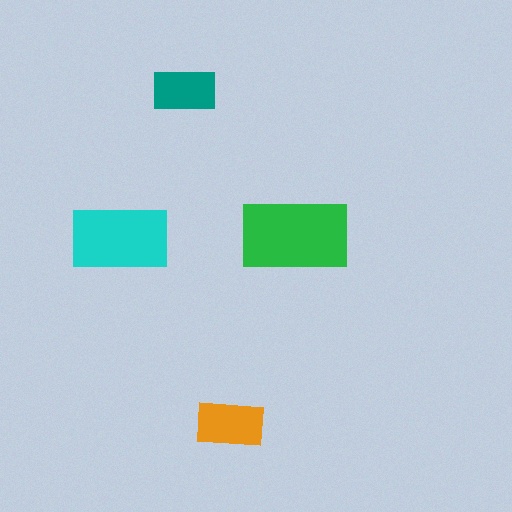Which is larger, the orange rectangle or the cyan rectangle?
The cyan one.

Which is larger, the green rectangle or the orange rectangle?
The green one.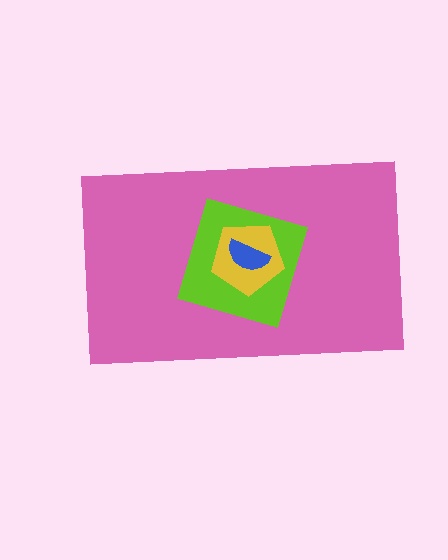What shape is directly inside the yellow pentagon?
The blue semicircle.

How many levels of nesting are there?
4.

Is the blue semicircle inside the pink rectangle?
Yes.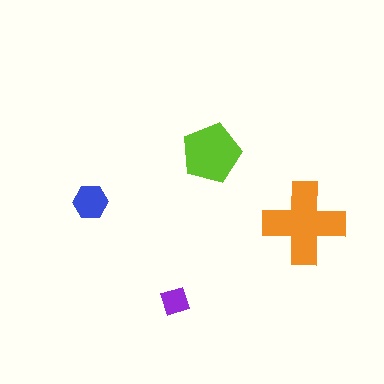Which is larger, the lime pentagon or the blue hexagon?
The lime pentagon.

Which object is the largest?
The orange cross.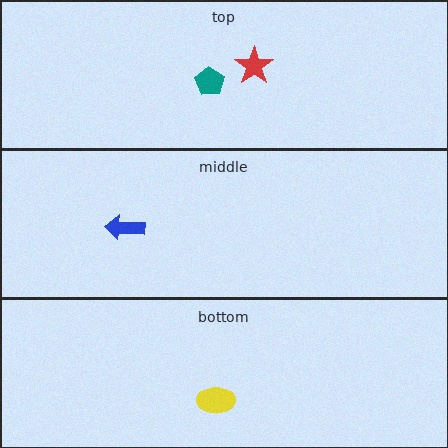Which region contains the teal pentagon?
The top region.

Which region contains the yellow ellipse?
The bottom region.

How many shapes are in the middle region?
1.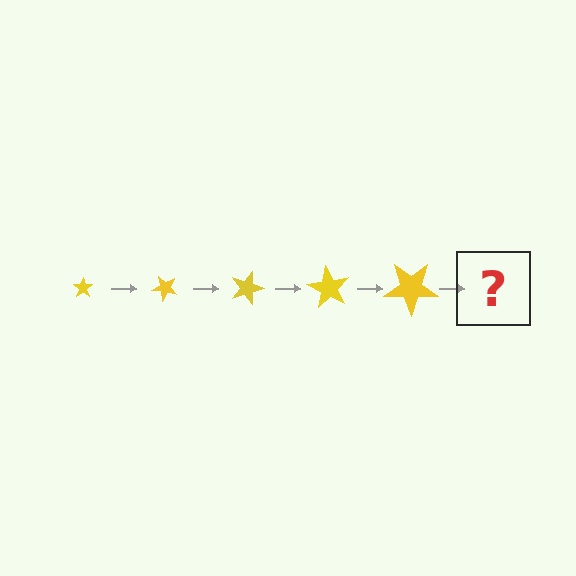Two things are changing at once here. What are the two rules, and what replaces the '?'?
The two rules are that the star grows larger each step and it rotates 45 degrees each step. The '?' should be a star, larger than the previous one and rotated 225 degrees from the start.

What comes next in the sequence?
The next element should be a star, larger than the previous one and rotated 225 degrees from the start.